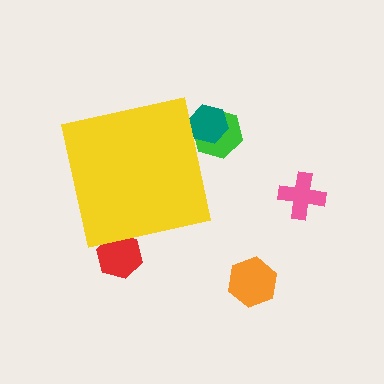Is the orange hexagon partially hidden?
No, the orange hexagon is fully visible.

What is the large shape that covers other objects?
A yellow square.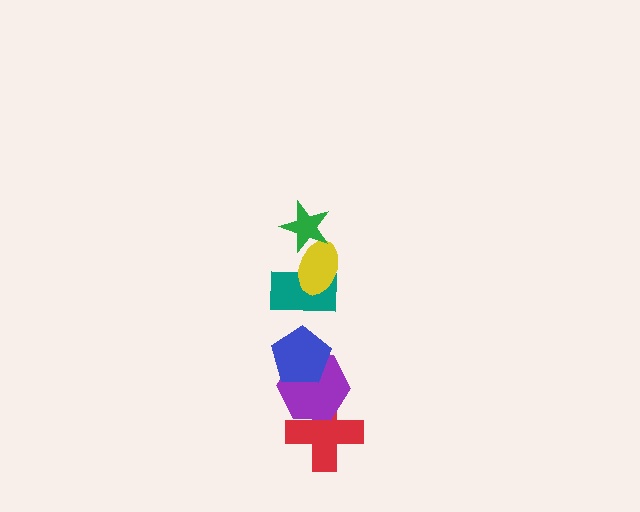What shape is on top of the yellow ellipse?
The green star is on top of the yellow ellipse.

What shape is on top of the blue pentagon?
The teal rectangle is on top of the blue pentagon.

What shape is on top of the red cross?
The purple hexagon is on top of the red cross.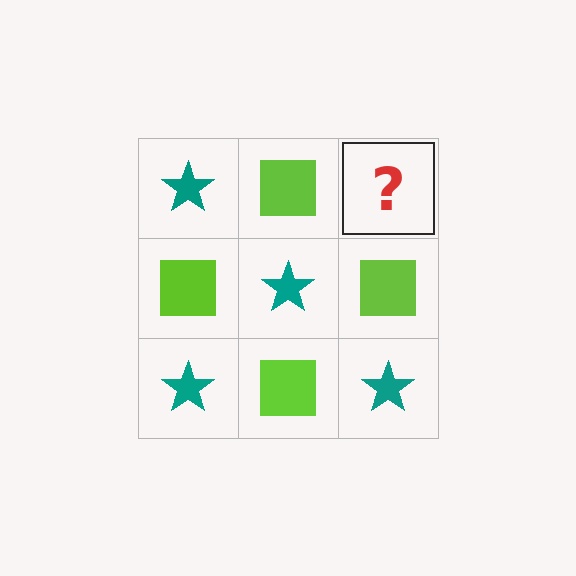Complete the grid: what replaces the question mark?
The question mark should be replaced with a teal star.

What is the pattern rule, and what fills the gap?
The rule is that it alternates teal star and lime square in a checkerboard pattern. The gap should be filled with a teal star.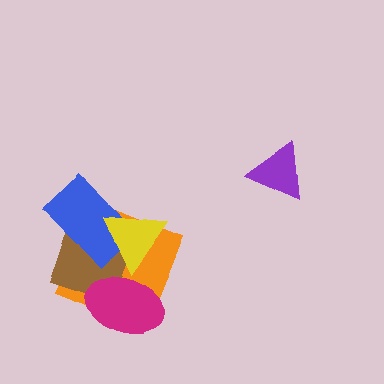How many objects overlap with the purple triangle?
0 objects overlap with the purple triangle.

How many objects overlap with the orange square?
4 objects overlap with the orange square.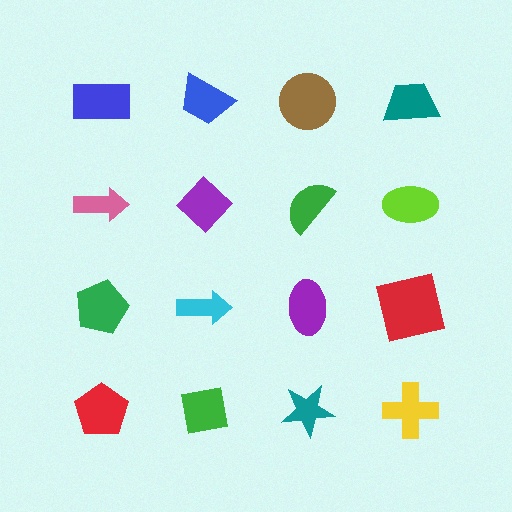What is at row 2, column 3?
A green semicircle.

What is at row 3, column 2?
A cyan arrow.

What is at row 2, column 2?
A purple diamond.